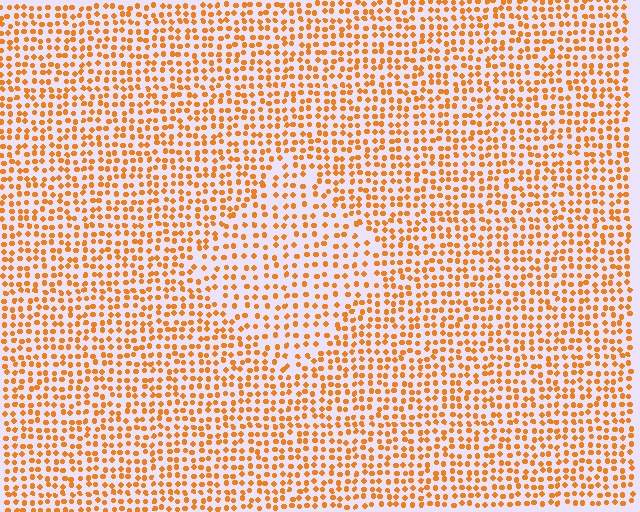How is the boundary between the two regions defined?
The boundary is defined by a change in element density (approximately 1.5x ratio). All elements are the same color, size, and shape.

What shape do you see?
I see a diamond.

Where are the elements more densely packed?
The elements are more densely packed outside the diamond boundary.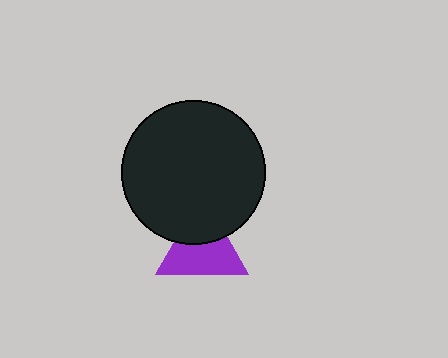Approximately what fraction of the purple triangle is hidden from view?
Roughly 37% of the purple triangle is hidden behind the black circle.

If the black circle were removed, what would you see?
You would see the complete purple triangle.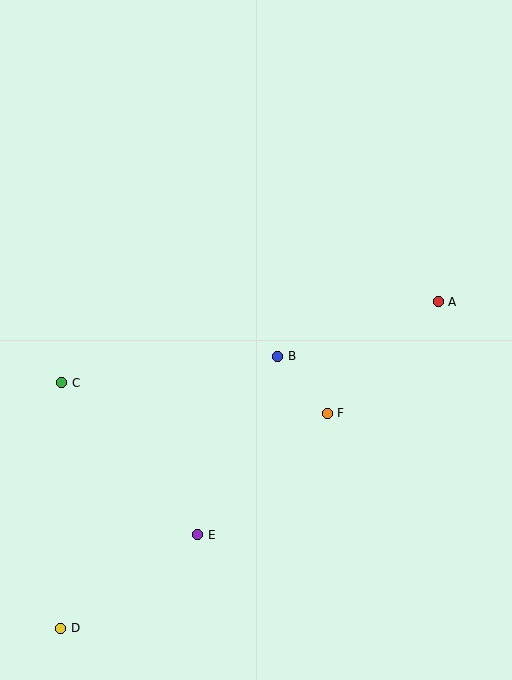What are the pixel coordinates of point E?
Point E is at (198, 535).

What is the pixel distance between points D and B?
The distance between D and B is 348 pixels.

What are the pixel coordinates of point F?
Point F is at (327, 413).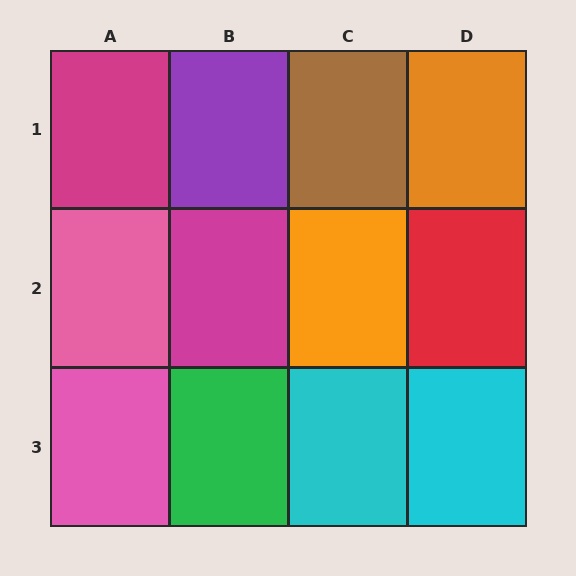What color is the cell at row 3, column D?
Cyan.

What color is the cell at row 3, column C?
Cyan.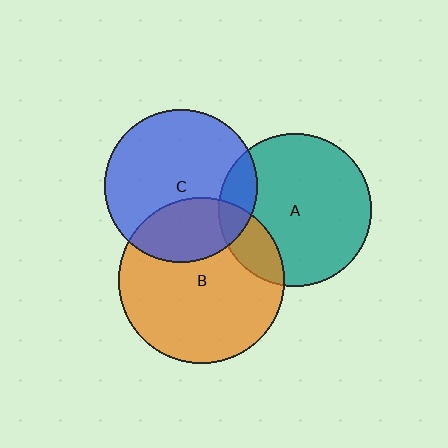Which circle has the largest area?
Circle B (orange).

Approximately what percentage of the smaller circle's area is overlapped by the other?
Approximately 30%.